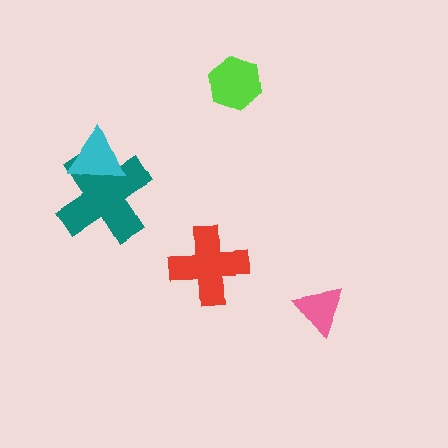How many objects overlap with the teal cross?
1 object overlaps with the teal cross.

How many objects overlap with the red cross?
0 objects overlap with the red cross.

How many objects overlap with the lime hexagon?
0 objects overlap with the lime hexagon.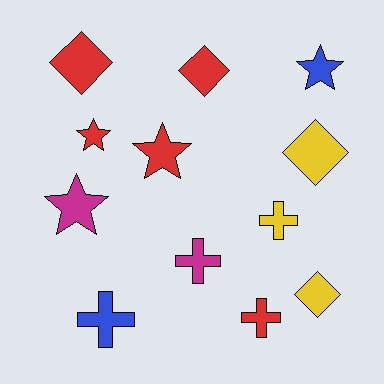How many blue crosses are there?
There is 1 blue cross.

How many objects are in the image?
There are 12 objects.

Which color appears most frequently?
Red, with 5 objects.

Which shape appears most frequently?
Star, with 4 objects.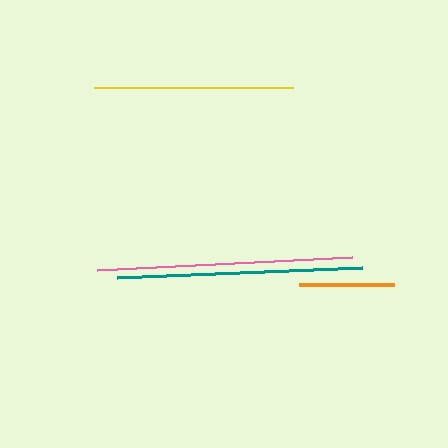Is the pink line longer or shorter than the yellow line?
The pink line is longer than the yellow line.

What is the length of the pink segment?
The pink segment is approximately 255 pixels long.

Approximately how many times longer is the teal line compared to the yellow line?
The teal line is approximately 1.2 times the length of the yellow line.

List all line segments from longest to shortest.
From longest to shortest: pink, teal, yellow, orange.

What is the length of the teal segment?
The teal segment is approximately 246 pixels long.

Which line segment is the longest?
The pink line is the longest at approximately 255 pixels.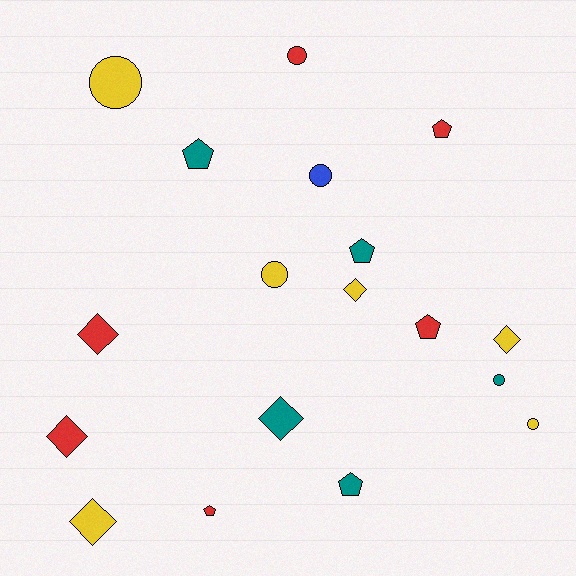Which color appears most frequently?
Red, with 6 objects.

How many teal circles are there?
There is 1 teal circle.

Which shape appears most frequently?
Circle, with 6 objects.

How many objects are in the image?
There are 18 objects.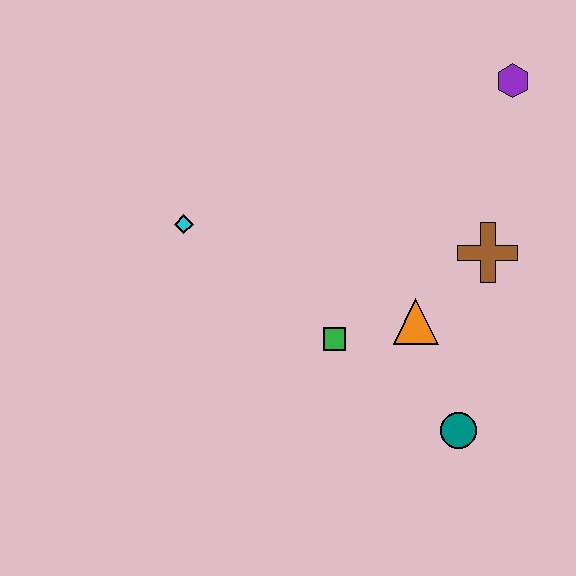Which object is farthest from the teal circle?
The purple hexagon is farthest from the teal circle.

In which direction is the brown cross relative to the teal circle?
The brown cross is above the teal circle.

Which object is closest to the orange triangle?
The green square is closest to the orange triangle.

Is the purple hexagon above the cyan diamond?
Yes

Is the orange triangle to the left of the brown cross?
Yes